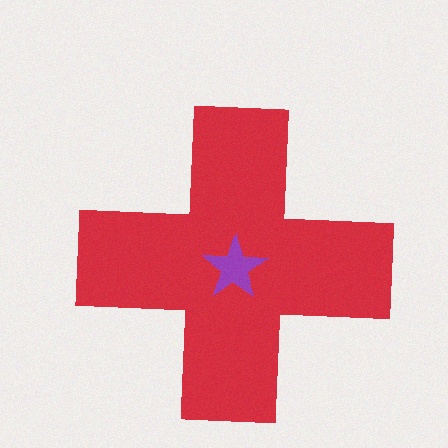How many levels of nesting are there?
2.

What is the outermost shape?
The red cross.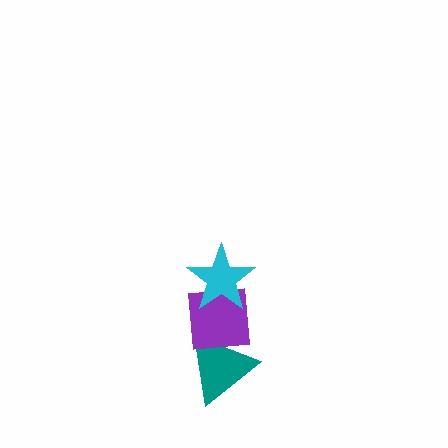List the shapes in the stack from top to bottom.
From top to bottom: the cyan star, the purple square, the teal triangle.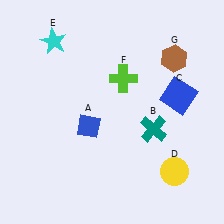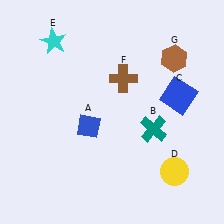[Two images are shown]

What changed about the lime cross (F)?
In Image 1, F is lime. In Image 2, it changed to brown.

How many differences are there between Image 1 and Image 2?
There is 1 difference between the two images.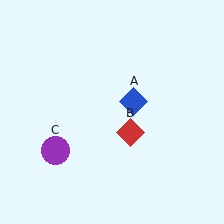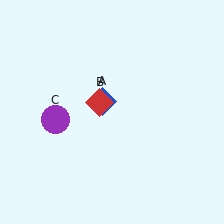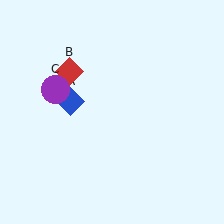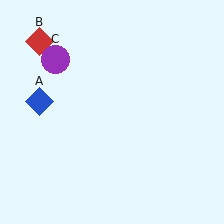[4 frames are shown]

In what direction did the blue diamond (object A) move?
The blue diamond (object A) moved left.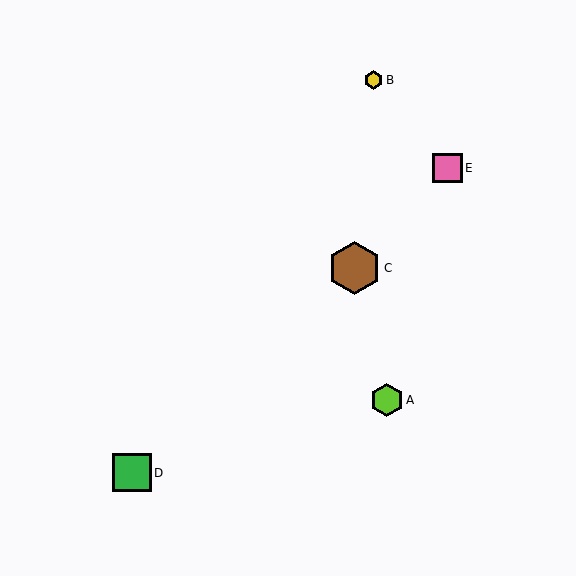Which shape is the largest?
The brown hexagon (labeled C) is the largest.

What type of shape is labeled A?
Shape A is a lime hexagon.